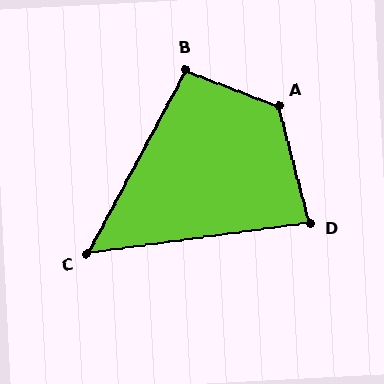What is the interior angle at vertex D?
Approximately 83 degrees (acute).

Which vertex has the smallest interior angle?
C, at approximately 54 degrees.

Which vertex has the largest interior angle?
A, at approximately 126 degrees.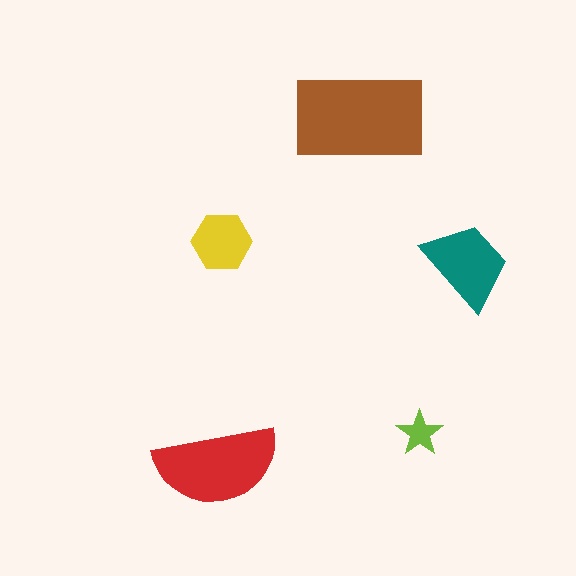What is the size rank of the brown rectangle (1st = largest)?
1st.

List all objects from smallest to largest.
The lime star, the yellow hexagon, the teal trapezoid, the red semicircle, the brown rectangle.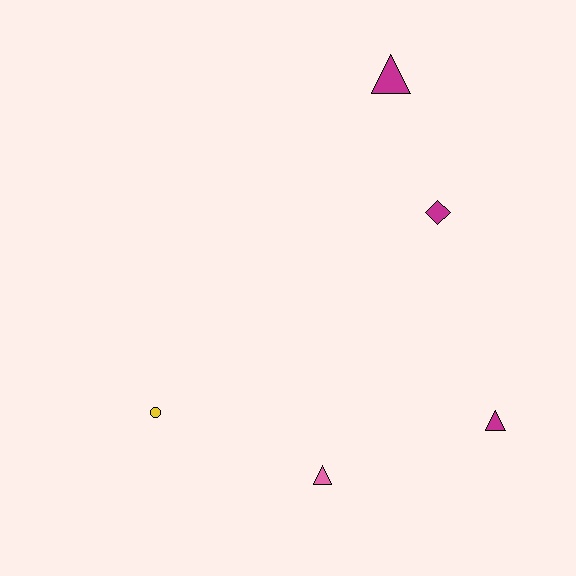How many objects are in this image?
There are 5 objects.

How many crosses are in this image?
There are no crosses.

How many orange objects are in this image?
There are no orange objects.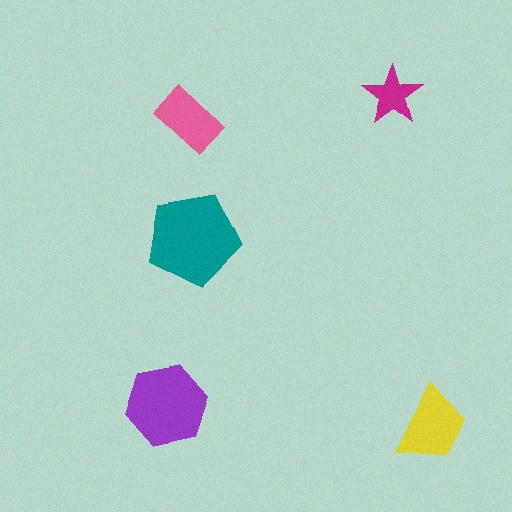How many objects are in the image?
There are 5 objects in the image.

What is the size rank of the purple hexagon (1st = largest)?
2nd.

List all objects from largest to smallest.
The teal pentagon, the purple hexagon, the yellow trapezoid, the pink rectangle, the magenta star.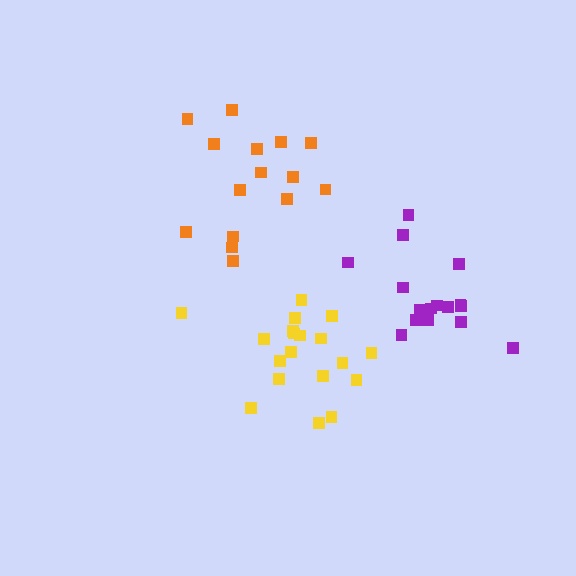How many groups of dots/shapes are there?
There are 3 groups.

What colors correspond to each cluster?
The clusters are colored: yellow, purple, orange.